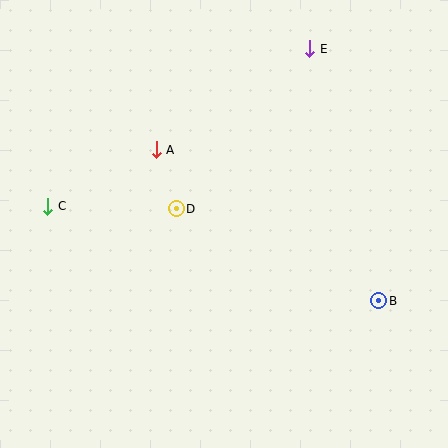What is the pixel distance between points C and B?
The distance between C and B is 344 pixels.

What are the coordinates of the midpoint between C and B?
The midpoint between C and B is at (213, 253).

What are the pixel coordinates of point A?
Point A is at (156, 150).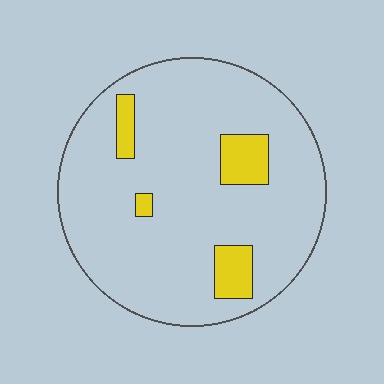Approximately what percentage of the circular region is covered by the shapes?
Approximately 10%.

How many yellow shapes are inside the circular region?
4.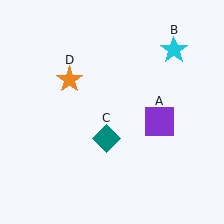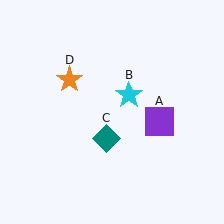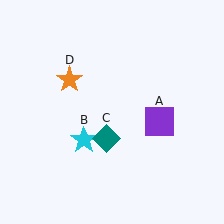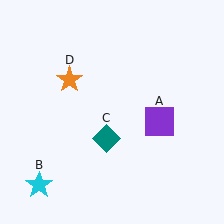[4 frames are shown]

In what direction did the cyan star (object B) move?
The cyan star (object B) moved down and to the left.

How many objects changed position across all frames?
1 object changed position: cyan star (object B).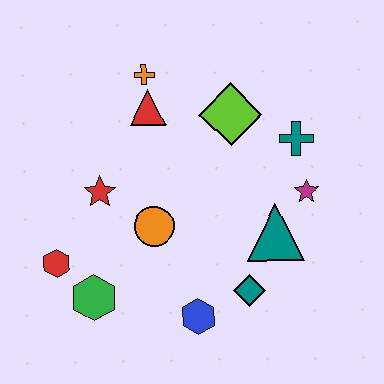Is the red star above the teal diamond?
Yes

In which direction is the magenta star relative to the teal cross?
The magenta star is below the teal cross.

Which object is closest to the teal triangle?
The magenta star is closest to the teal triangle.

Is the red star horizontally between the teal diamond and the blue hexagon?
No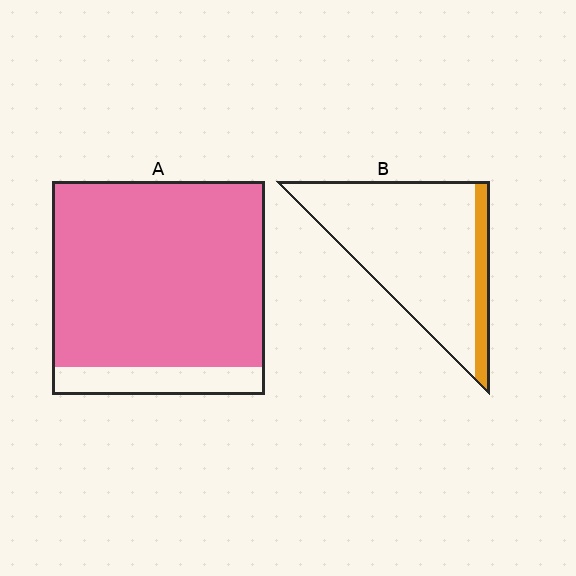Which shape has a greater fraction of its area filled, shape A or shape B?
Shape A.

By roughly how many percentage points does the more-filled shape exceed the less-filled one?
By roughly 75 percentage points (A over B).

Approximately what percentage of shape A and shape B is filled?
A is approximately 85% and B is approximately 15%.